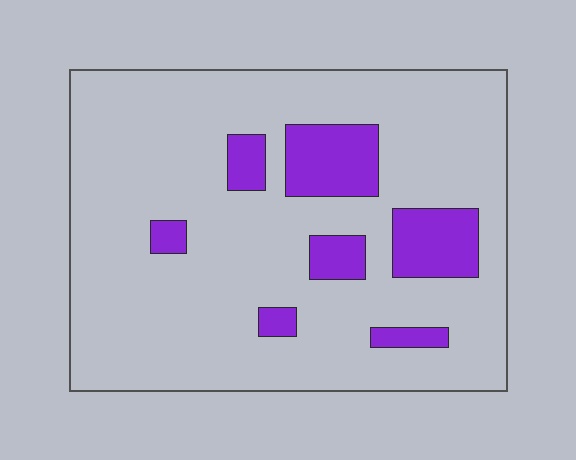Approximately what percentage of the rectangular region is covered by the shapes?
Approximately 15%.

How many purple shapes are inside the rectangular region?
7.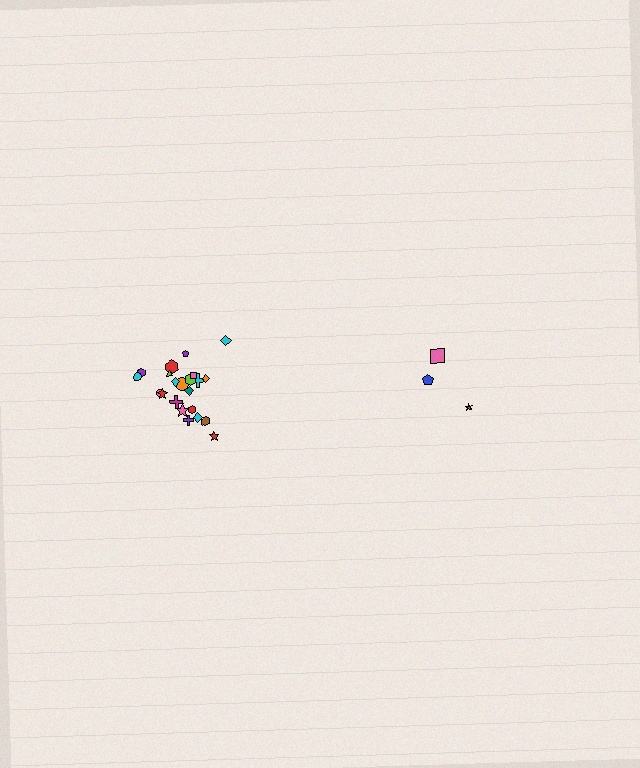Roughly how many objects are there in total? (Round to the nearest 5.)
Roughly 25 objects in total.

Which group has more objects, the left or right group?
The left group.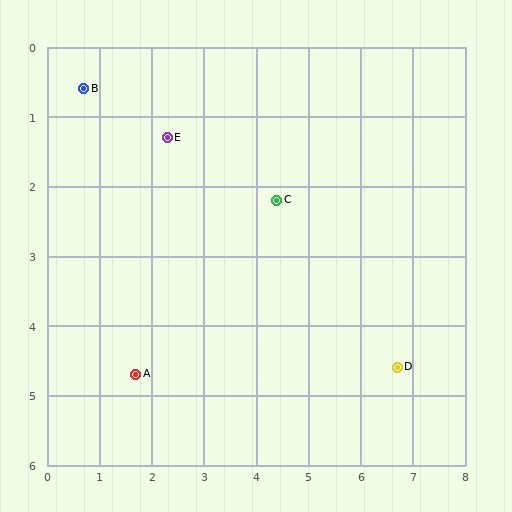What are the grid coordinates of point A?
Point A is at approximately (1.7, 4.7).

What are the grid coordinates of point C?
Point C is at approximately (4.4, 2.2).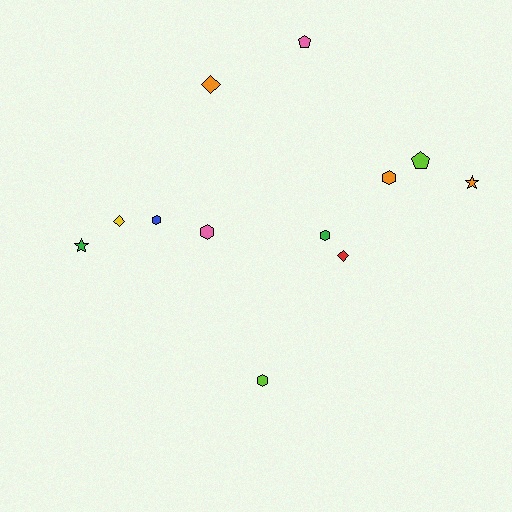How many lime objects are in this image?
There are 2 lime objects.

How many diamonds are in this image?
There are 3 diamonds.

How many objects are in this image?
There are 12 objects.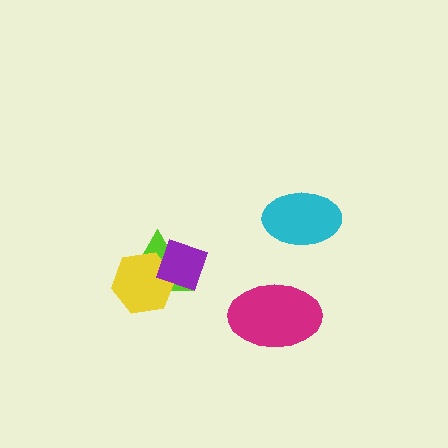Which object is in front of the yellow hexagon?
The purple diamond is in front of the yellow hexagon.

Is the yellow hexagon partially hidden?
Yes, it is partially covered by another shape.